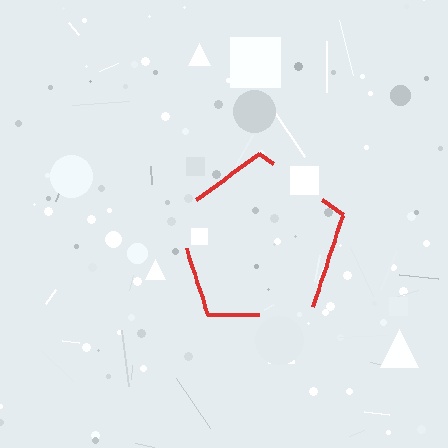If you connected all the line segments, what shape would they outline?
They would outline a pentagon.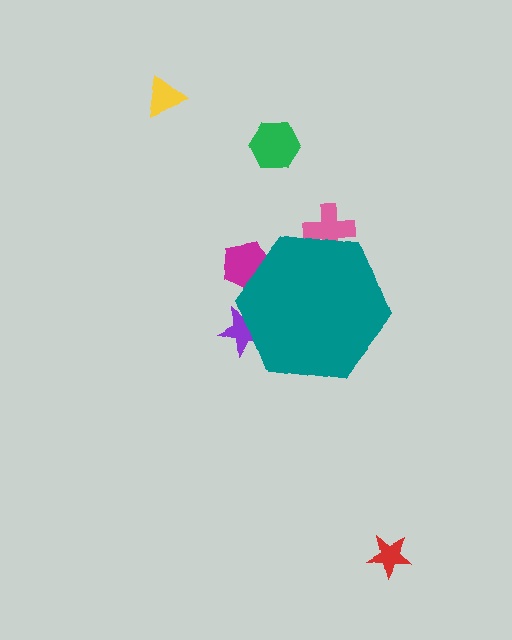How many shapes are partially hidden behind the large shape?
3 shapes are partially hidden.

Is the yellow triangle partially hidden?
No, the yellow triangle is fully visible.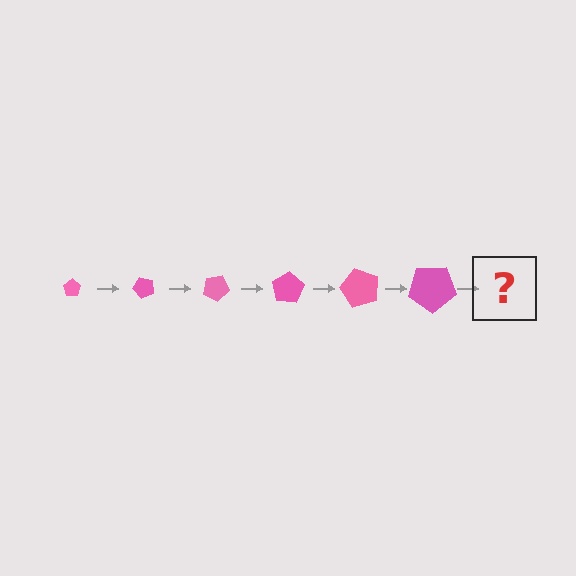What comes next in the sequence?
The next element should be a pentagon, larger than the previous one and rotated 300 degrees from the start.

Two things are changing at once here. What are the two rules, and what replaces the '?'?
The two rules are that the pentagon grows larger each step and it rotates 50 degrees each step. The '?' should be a pentagon, larger than the previous one and rotated 300 degrees from the start.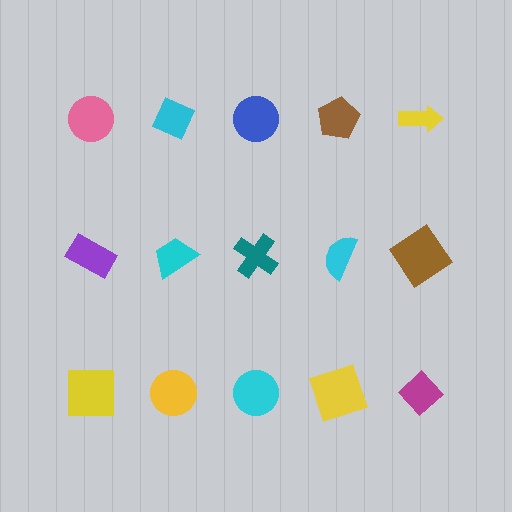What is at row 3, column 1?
A yellow square.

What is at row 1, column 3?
A blue circle.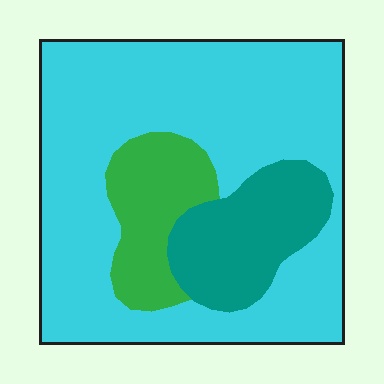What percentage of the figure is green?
Green takes up about one eighth (1/8) of the figure.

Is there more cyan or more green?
Cyan.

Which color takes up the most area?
Cyan, at roughly 70%.